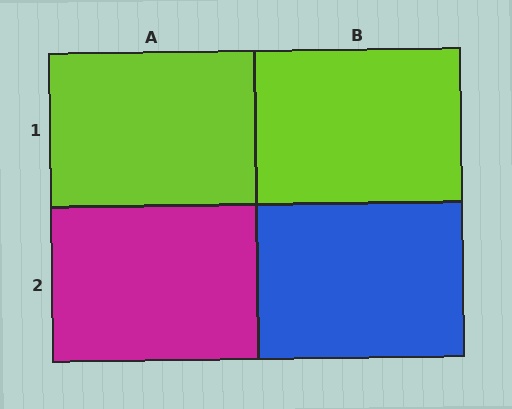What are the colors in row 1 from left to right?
Lime, lime.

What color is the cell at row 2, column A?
Magenta.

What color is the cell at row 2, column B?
Blue.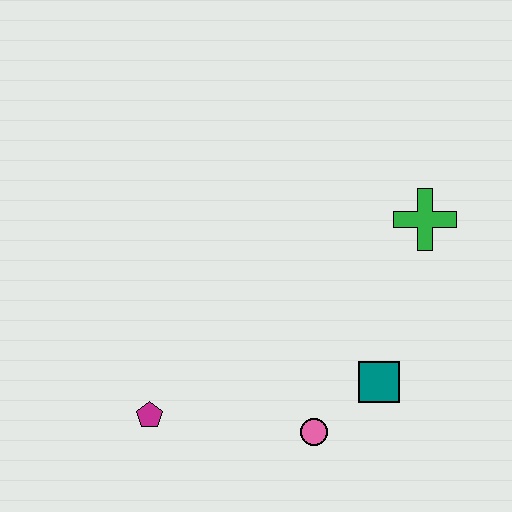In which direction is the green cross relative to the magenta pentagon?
The green cross is to the right of the magenta pentagon.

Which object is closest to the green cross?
The teal square is closest to the green cross.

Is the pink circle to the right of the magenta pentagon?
Yes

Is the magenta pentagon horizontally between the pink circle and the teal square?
No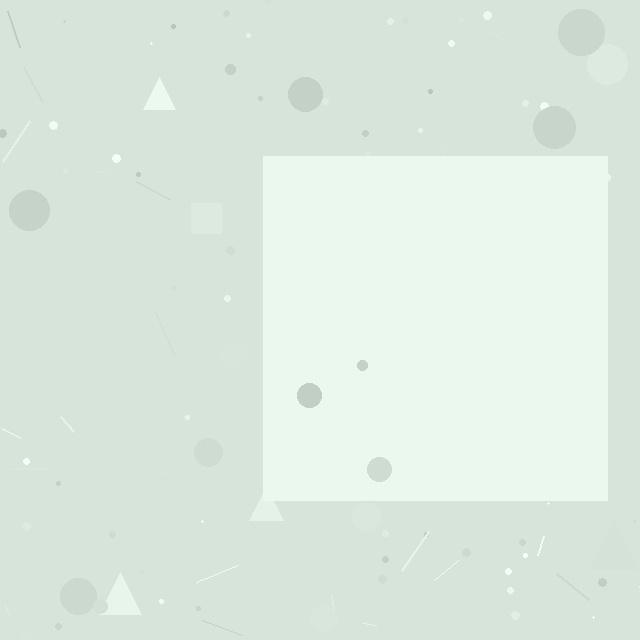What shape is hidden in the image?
A square is hidden in the image.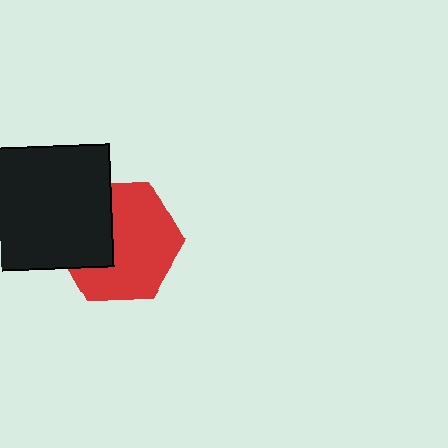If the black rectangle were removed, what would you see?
You would see the complete red hexagon.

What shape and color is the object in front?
The object in front is a black rectangle.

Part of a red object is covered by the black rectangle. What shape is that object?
It is a hexagon.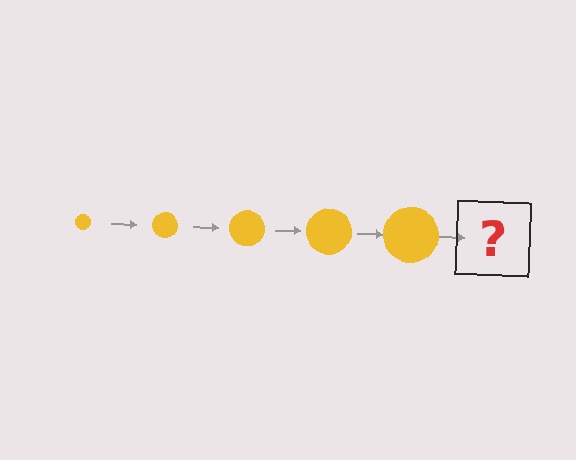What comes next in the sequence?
The next element should be a yellow circle, larger than the previous one.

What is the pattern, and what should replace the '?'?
The pattern is that the circle gets progressively larger each step. The '?' should be a yellow circle, larger than the previous one.